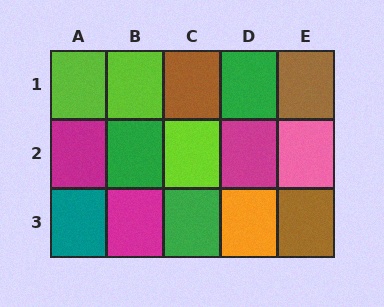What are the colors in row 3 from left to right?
Teal, magenta, green, orange, brown.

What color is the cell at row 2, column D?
Magenta.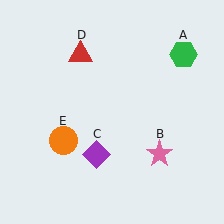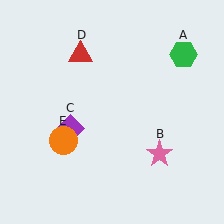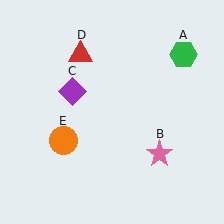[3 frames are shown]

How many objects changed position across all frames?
1 object changed position: purple diamond (object C).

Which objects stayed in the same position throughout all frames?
Green hexagon (object A) and pink star (object B) and red triangle (object D) and orange circle (object E) remained stationary.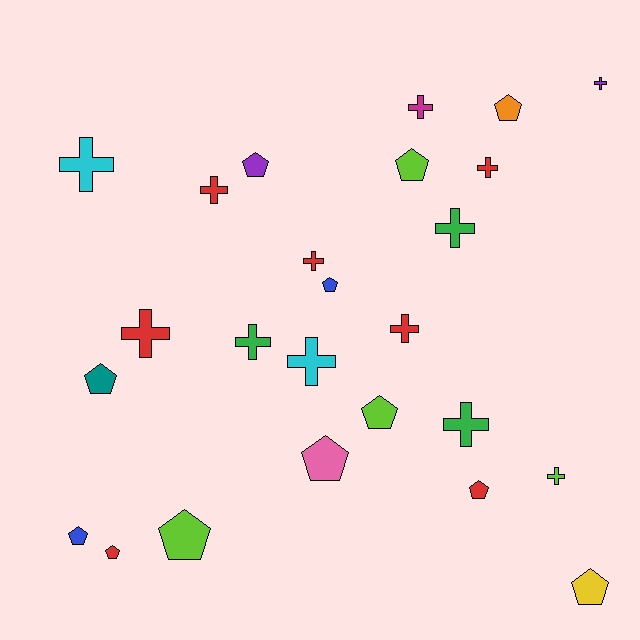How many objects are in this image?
There are 25 objects.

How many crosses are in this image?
There are 13 crosses.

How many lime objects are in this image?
There are 4 lime objects.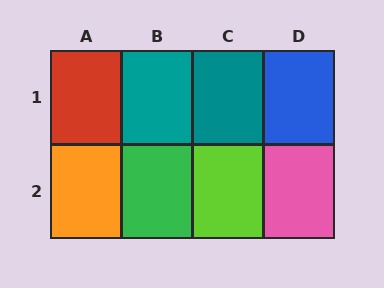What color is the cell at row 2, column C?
Lime.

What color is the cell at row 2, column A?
Orange.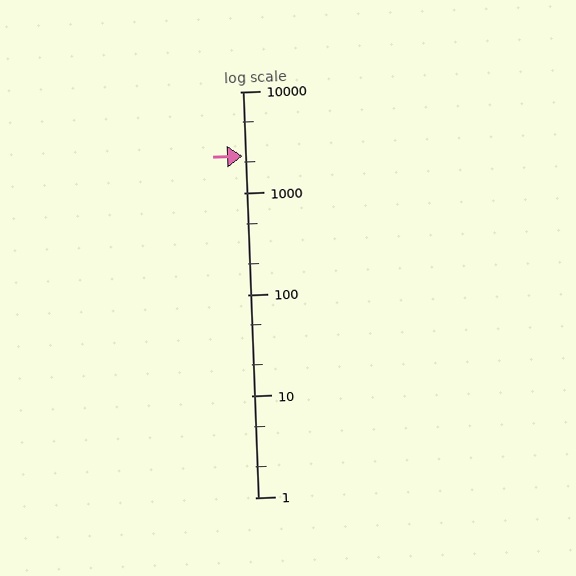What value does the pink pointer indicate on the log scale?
The pointer indicates approximately 2300.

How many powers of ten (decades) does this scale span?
The scale spans 4 decades, from 1 to 10000.